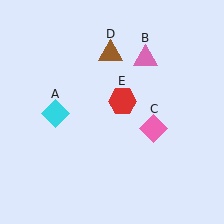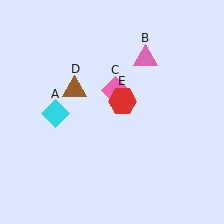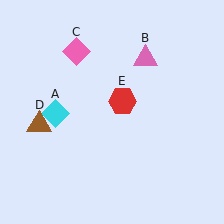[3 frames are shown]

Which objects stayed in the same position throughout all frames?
Cyan diamond (object A) and pink triangle (object B) and red hexagon (object E) remained stationary.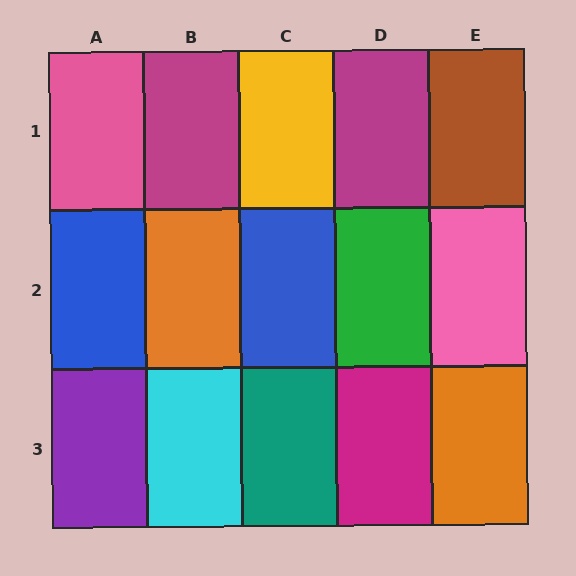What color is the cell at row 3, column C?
Teal.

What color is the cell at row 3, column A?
Purple.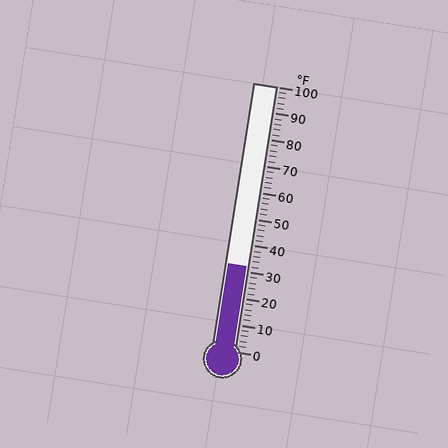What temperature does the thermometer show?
The thermometer shows approximately 32°F.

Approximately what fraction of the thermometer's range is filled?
The thermometer is filled to approximately 30% of its range.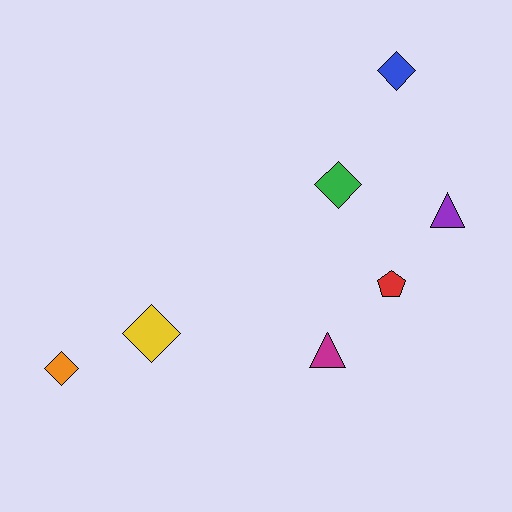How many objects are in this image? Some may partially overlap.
There are 7 objects.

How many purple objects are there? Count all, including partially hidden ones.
There is 1 purple object.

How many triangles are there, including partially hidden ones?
There are 2 triangles.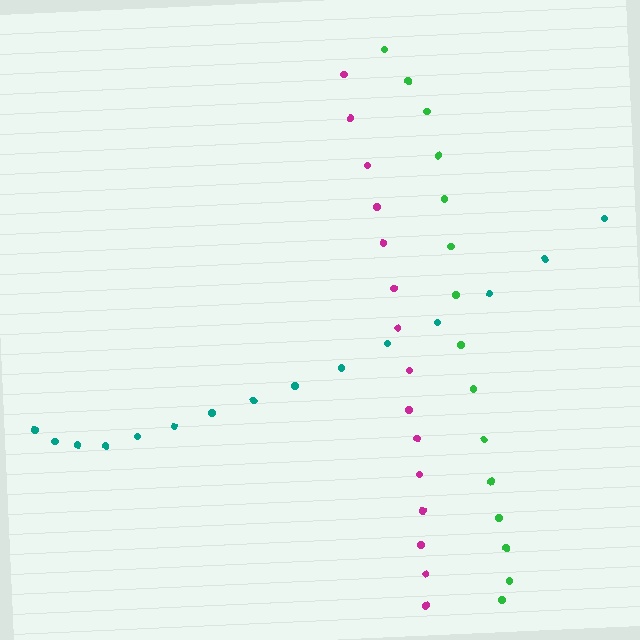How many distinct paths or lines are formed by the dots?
There are 3 distinct paths.